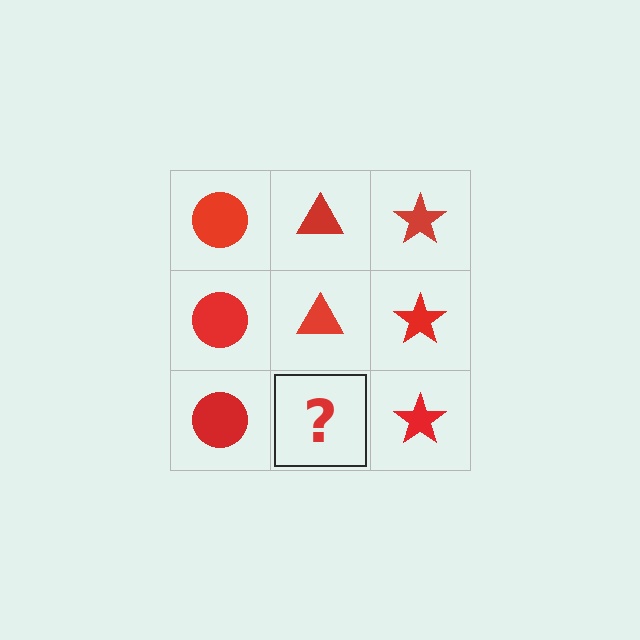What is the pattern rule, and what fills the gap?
The rule is that each column has a consistent shape. The gap should be filled with a red triangle.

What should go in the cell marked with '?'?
The missing cell should contain a red triangle.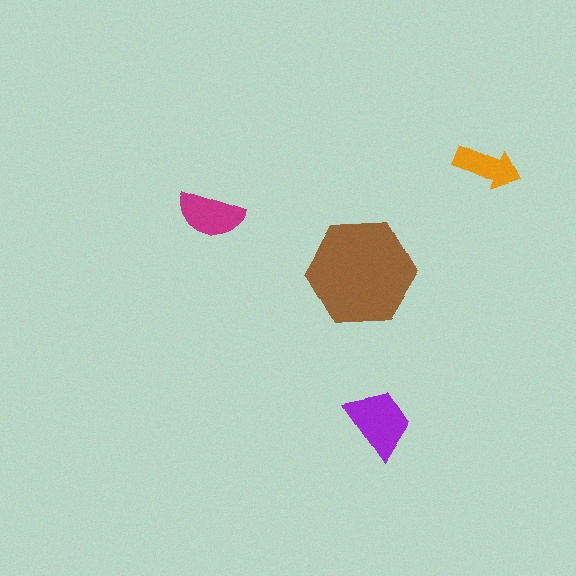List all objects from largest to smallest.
The brown hexagon, the purple trapezoid, the magenta semicircle, the orange arrow.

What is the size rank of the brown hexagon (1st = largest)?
1st.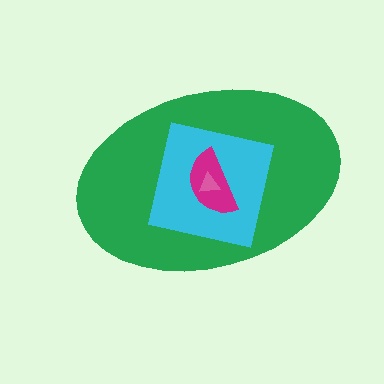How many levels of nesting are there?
4.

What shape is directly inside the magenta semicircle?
The pink triangle.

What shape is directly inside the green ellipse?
The cyan square.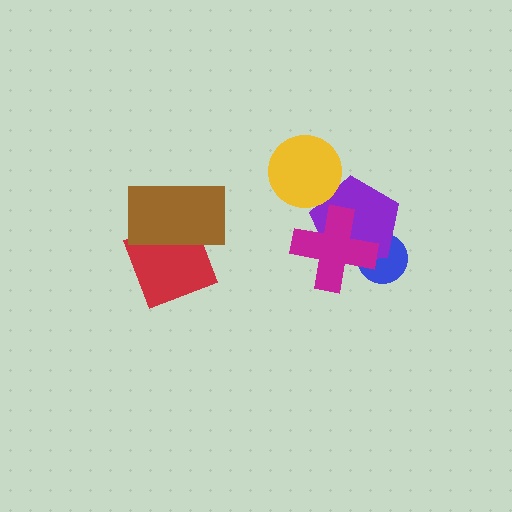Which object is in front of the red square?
The brown rectangle is in front of the red square.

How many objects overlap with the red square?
1 object overlaps with the red square.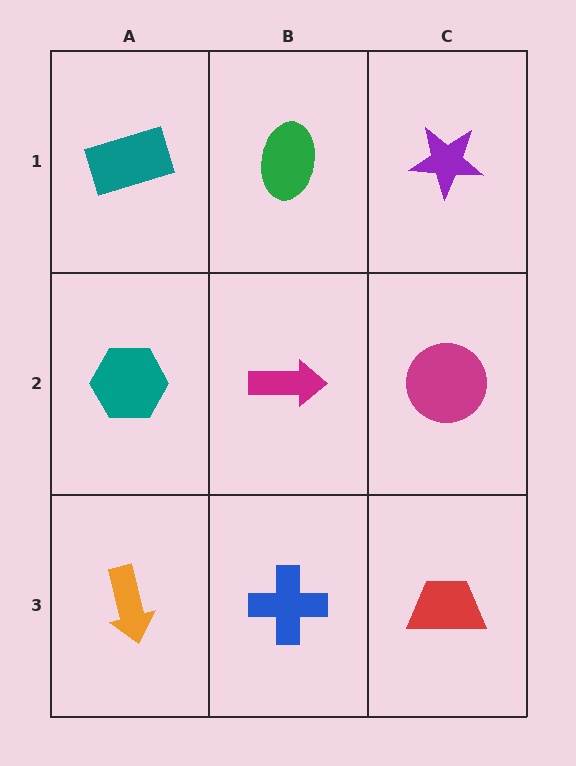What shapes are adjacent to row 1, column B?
A magenta arrow (row 2, column B), a teal rectangle (row 1, column A), a purple star (row 1, column C).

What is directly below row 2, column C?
A red trapezoid.